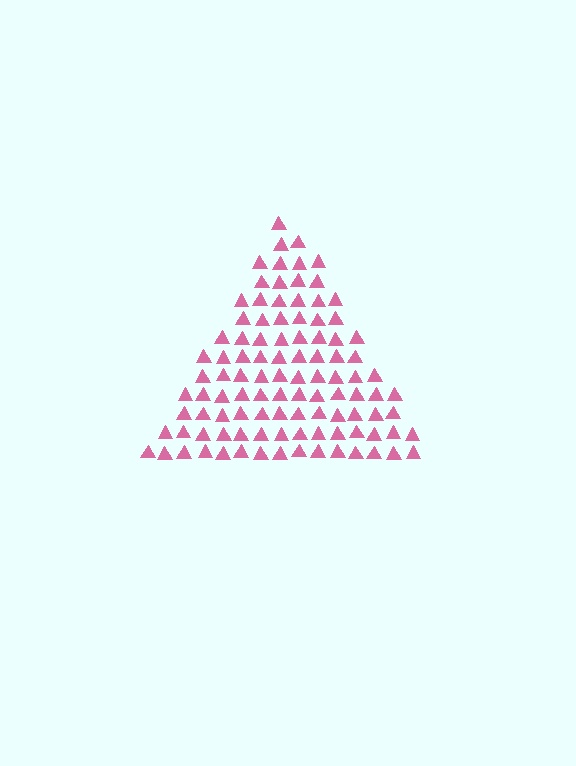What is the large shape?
The large shape is a triangle.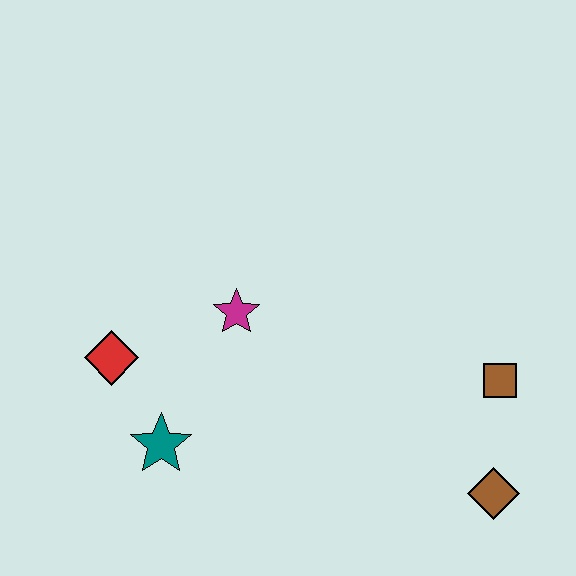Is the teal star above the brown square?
No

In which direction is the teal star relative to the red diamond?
The teal star is below the red diamond.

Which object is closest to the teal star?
The red diamond is closest to the teal star.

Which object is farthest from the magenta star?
The brown diamond is farthest from the magenta star.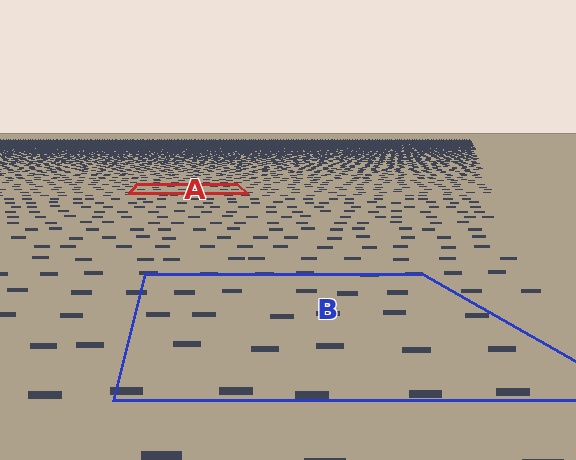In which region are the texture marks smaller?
The texture marks are smaller in region A, because it is farther away.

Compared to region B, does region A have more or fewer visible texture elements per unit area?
Region A has more texture elements per unit area — they are packed more densely because it is farther away.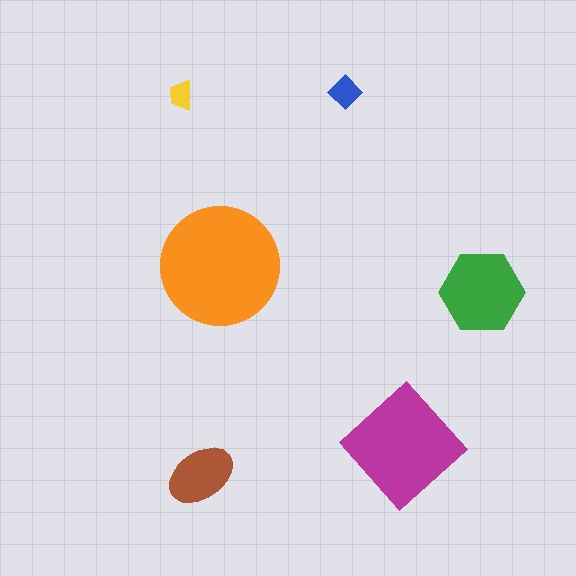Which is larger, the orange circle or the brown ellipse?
The orange circle.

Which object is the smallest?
The yellow trapezoid.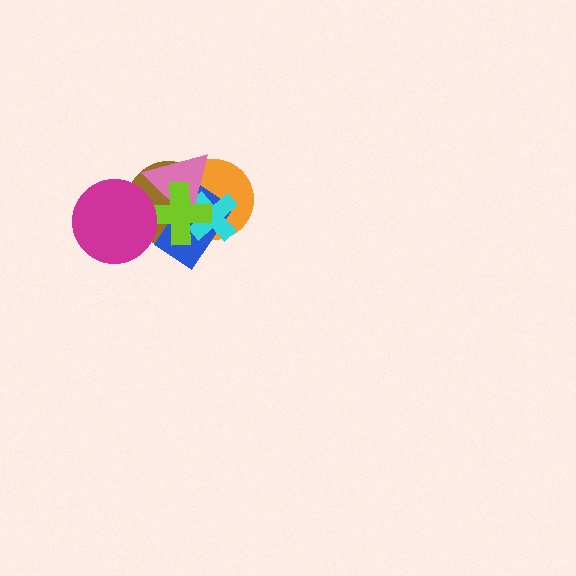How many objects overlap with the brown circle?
6 objects overlap with the brown circle.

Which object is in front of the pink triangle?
The lime cross is in front of the pink triangle.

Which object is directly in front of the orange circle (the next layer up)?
The blue rectangle is directly in front of the orange circle.